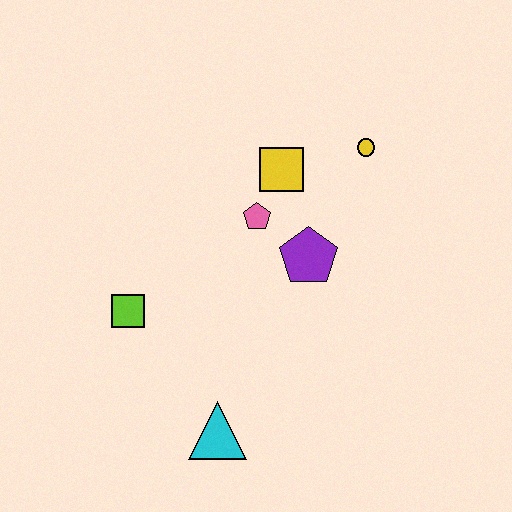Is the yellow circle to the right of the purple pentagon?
Yes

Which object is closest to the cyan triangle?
The lime square is closest to the cyan triangle.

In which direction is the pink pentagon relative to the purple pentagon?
The pink pentagon is to the left of the purple pentagon.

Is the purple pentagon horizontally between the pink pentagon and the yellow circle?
Yes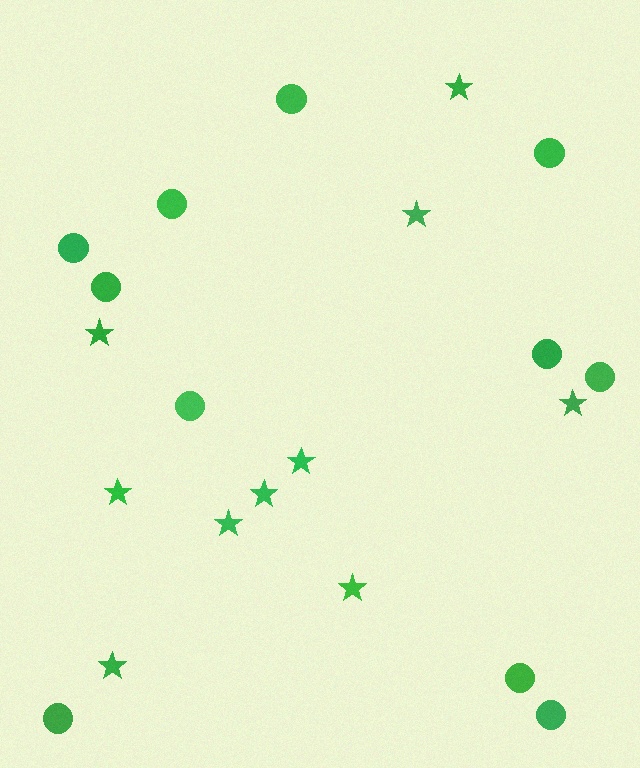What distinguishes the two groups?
There are 2 groups: one group of stars (10) and one group of circles (11).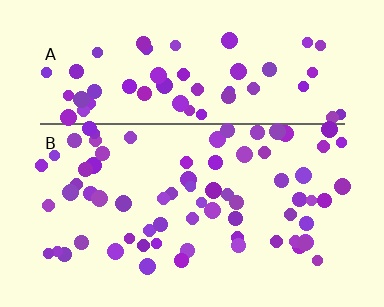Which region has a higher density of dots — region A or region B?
B (the bottom).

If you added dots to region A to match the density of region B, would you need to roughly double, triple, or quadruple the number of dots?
Approximately double.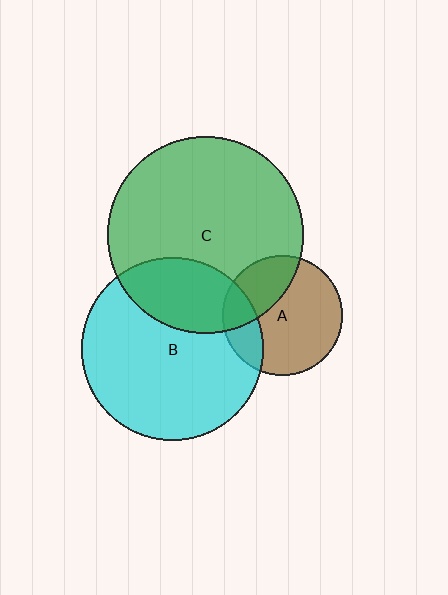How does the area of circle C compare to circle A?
Approximately 2.7 times.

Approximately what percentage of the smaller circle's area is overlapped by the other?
Approximately 20%.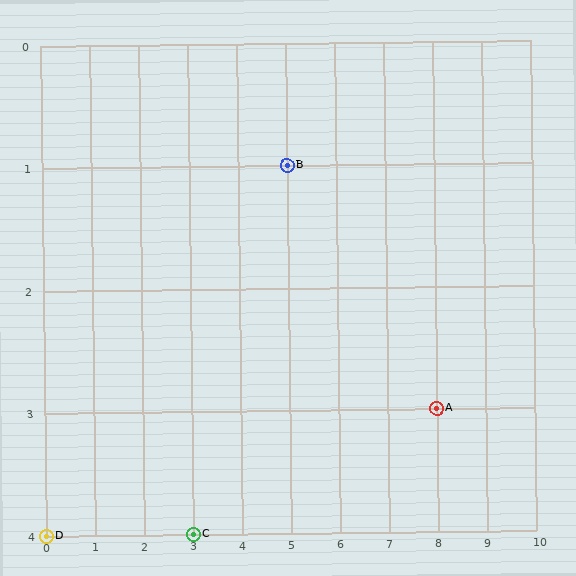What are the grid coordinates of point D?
Point D is at grid coordinates (0, 4).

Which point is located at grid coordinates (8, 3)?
Point A is at (8, 3).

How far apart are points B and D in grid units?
Points B and D are 5 columns and 3 rows apart (about 5.8 grid units diagonally).